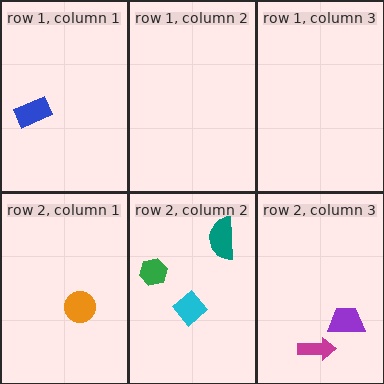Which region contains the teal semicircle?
The row 2, column 2 region.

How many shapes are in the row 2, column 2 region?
3.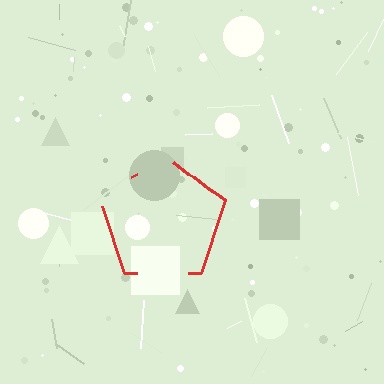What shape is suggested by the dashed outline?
The dashed outline suggests a pentagon.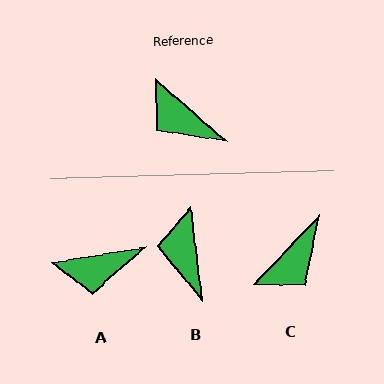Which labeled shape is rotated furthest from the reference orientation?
C, about 88 degrees away.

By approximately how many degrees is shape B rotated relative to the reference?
Approximately 42 degrees clockwise.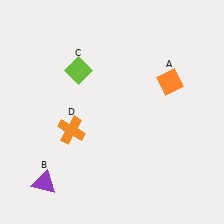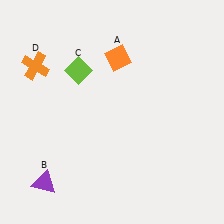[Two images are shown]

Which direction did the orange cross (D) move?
The orange cross (D) moved up.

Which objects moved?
The objects that moved are: the orange diamond (A), the orange cross (D).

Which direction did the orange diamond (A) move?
The orange diamond (A) moved left.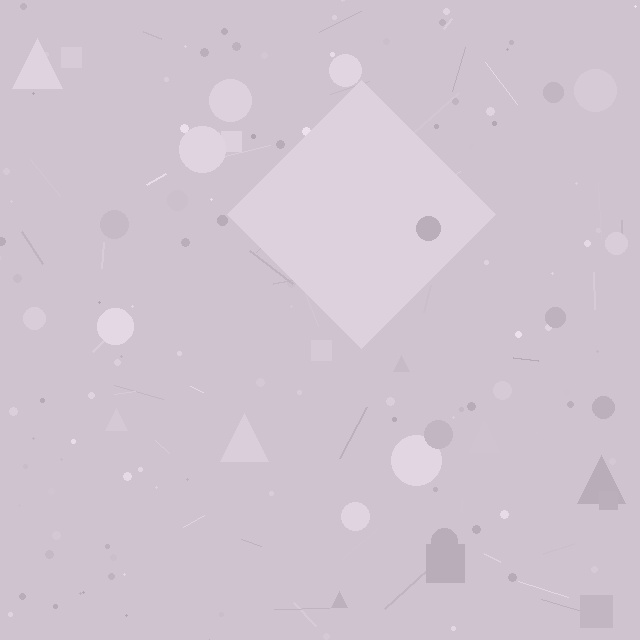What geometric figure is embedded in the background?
A diamond is embedded in the background.